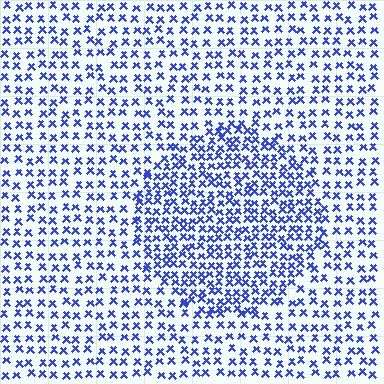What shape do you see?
I see a circle.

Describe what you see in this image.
The image contains small blue elements arranged at two different densities. A circle-shaped region is visible where the elements are more densely packed than the surrounding area.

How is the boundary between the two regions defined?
The boundary is defined by a change in element density (approximately 1.7x ratio). All elements are the same color, size, and shape.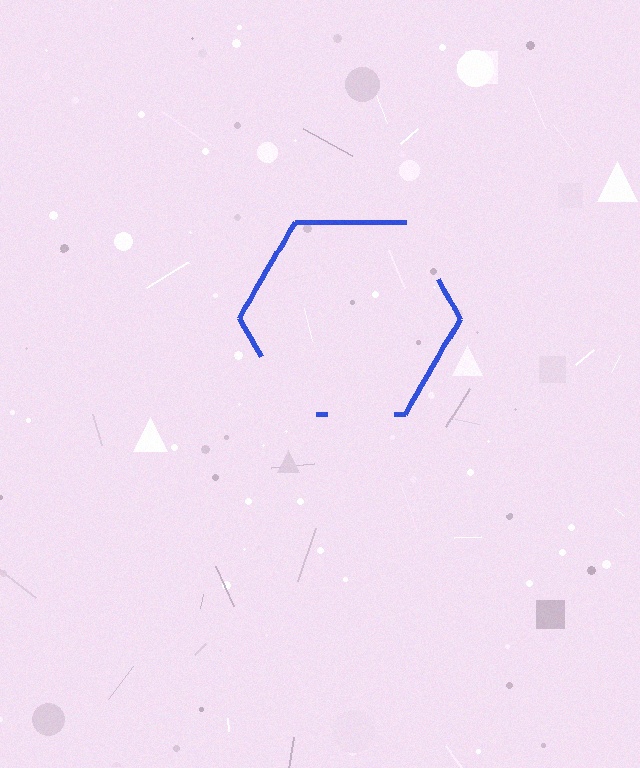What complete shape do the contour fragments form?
The contour fragments form a hexagon.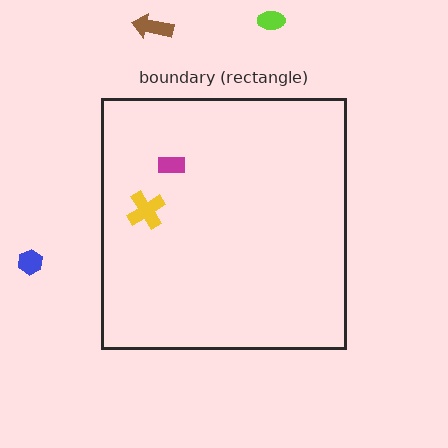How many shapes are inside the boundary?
2 inside, 3 outside.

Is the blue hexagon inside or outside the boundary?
Outside.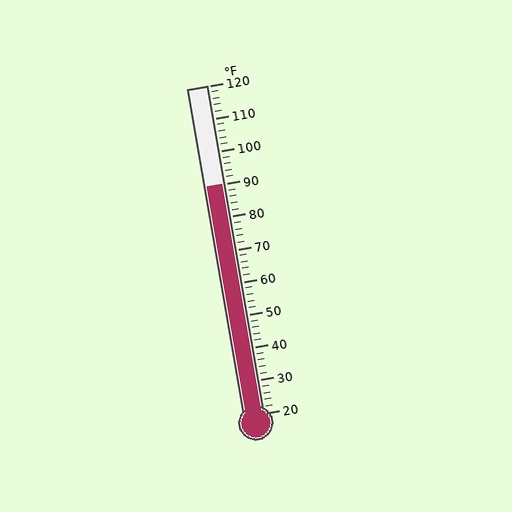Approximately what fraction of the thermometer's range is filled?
The thermometer is filled to approximately 70% of its range.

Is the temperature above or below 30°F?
The temperature is above 30°F.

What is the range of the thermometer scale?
The thermometer scale ranges from 20°F to 120°F.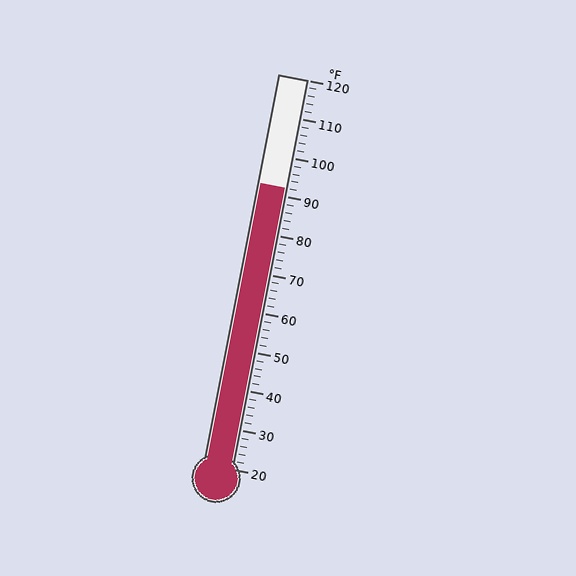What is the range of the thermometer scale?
The thermometer scale ranges from 20°F to 120°F.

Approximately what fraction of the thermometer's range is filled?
The thermometer is filled to approximately 70% of its range.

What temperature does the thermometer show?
The thermometer shows approximately 92°F.